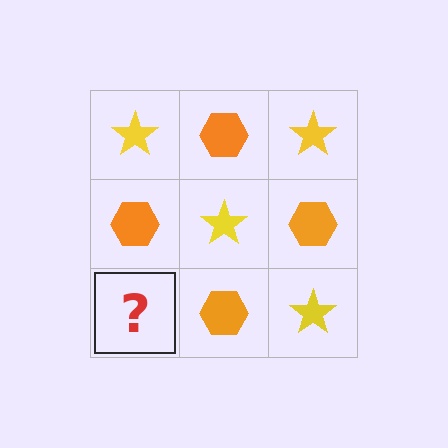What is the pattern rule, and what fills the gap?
The rule is that it alternates yellow star and orange hexagon in a checkerboard pattern. The gap should be filled with a yellow star.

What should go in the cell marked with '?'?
The missing cell should contain a yellow star.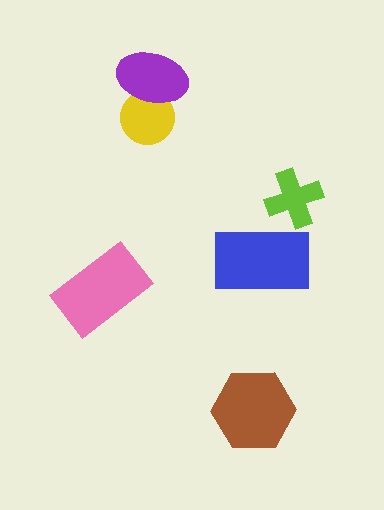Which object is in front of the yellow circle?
The purple ellipse is in front of the yellow circle.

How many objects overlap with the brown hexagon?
0 objects overlap with the brown hexagon.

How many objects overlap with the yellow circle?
1 object overlaps with the yellow circle.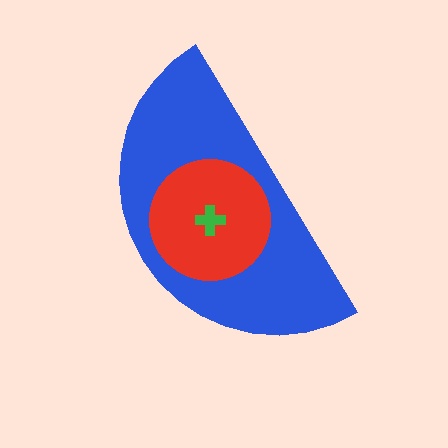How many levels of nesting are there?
3.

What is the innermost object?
The green cross.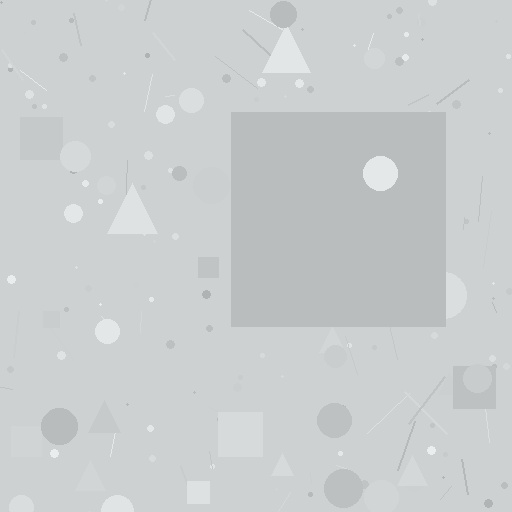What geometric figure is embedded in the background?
A square is embedded in the background.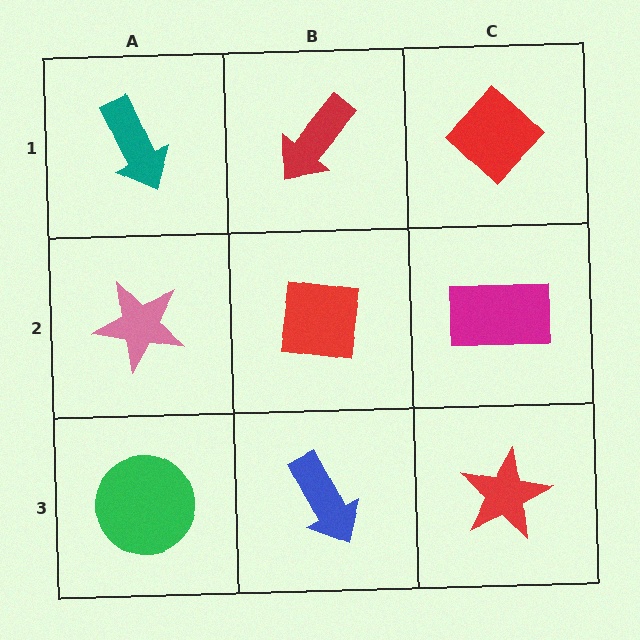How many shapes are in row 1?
3 shapes.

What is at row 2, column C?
A magenta rectangle.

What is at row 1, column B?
A red arrow.